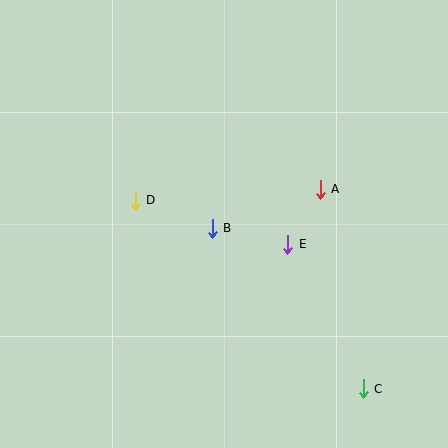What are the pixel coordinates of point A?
Point A is at (320, 189).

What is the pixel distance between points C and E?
The distance between C and E is 163 pixels.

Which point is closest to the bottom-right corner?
Point C is closest to the bottom-right corner.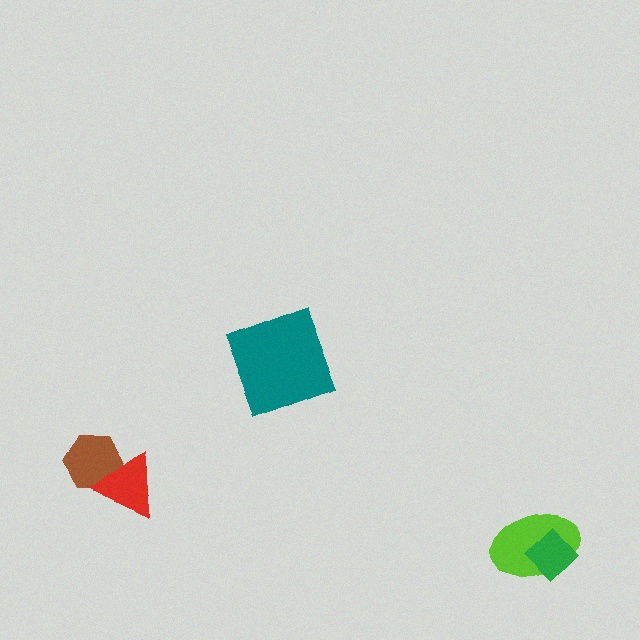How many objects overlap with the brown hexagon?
1 object overlaps with the brown hexagon.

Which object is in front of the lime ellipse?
The green diamond is in front of the lime ellipse.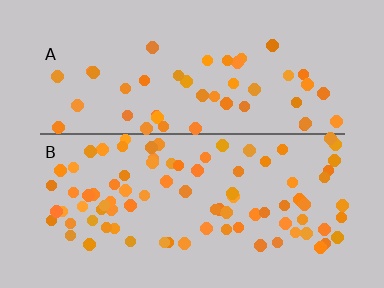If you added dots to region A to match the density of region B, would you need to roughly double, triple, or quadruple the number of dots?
Approximately double.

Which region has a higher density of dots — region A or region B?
B (the bottom).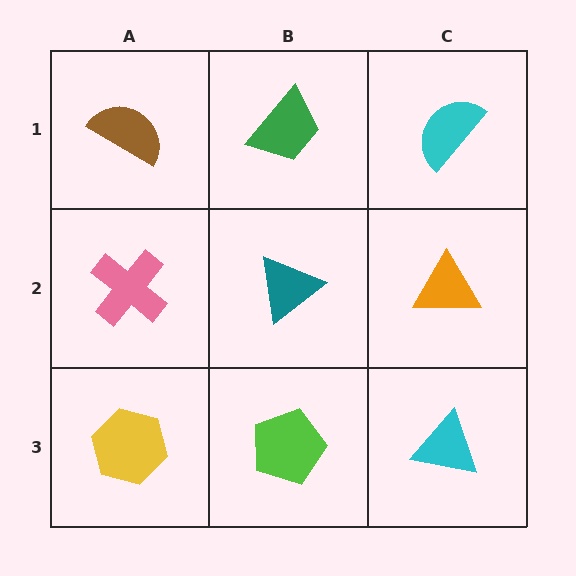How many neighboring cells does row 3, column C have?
2.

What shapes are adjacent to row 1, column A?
A pink cross (row 2, column A), a green trapezoid (row 1, column B).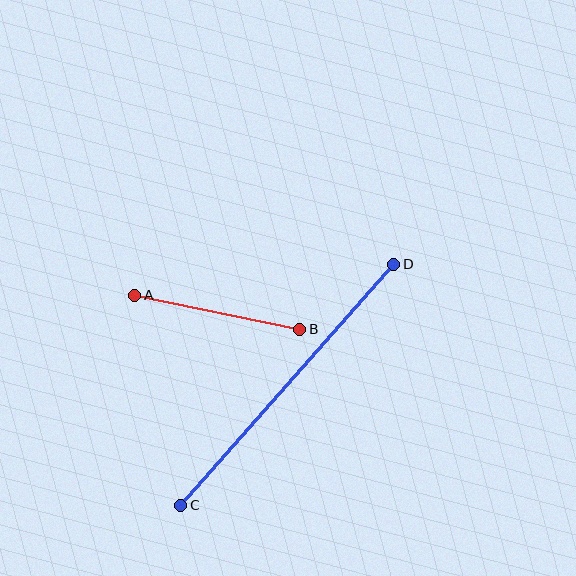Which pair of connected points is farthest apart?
Points C and D are farthest apart.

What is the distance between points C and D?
The distance is approximately 322 pixels.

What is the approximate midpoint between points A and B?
The midpoint is at approximately (217, 312) pixels.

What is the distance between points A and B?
The distance is approximately 169 pixels.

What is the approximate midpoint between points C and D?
The midpoint is at approximately (287, 385) pixels.